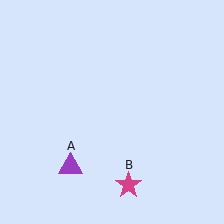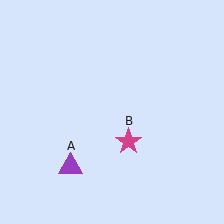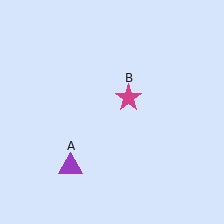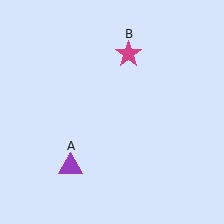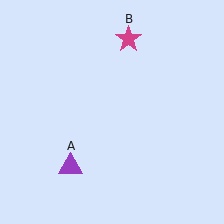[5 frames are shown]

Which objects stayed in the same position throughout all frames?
Purple triangle (object A) remained stationary.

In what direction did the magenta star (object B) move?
The magenta star (object B) moved up.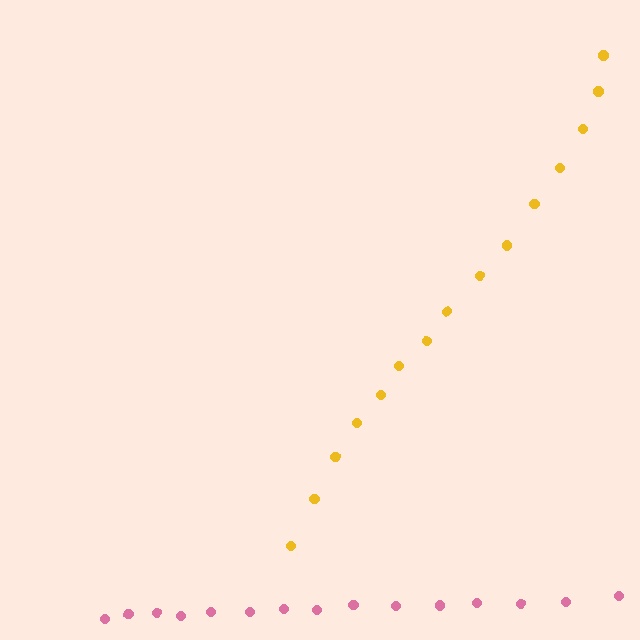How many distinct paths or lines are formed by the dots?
There are 2 distinct paths.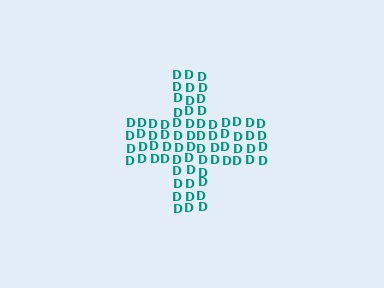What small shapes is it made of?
It is made of small letter D's.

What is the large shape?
The large shape is a cross.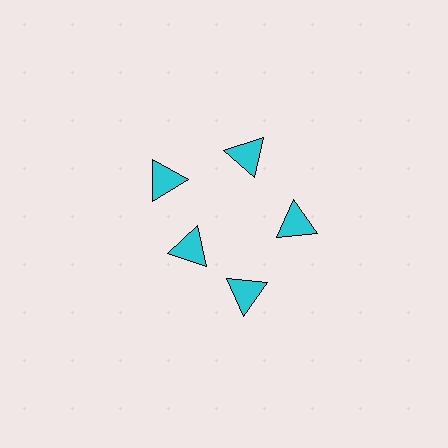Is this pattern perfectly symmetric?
No. The 5 cyan triangles are arranged in a ring, but one element near the 8 o'clock position is pulled inward toward the center, breaking the 5-fold rotational symmetry.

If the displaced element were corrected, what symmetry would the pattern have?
It would have 5-fold rotational symmetry — the pattern would map onto itself every 72 degrees.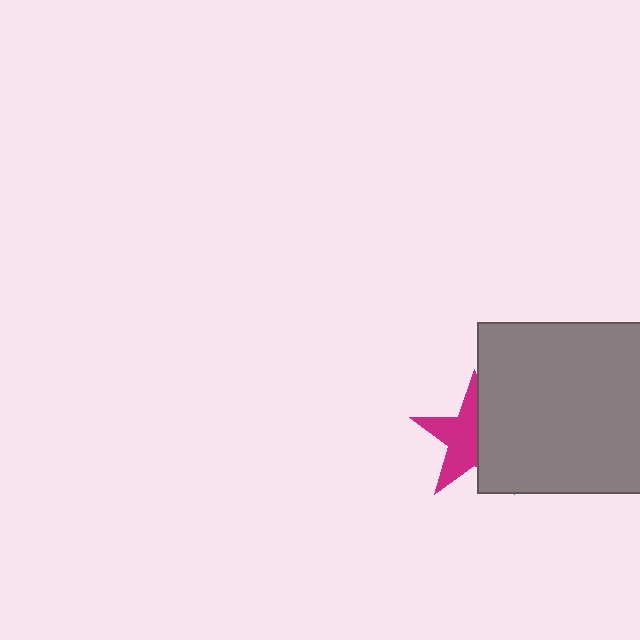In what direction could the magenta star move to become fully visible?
The magenta star could move left. That would shift it out from behind the gray square entirely.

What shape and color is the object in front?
The object in front is a gray square.